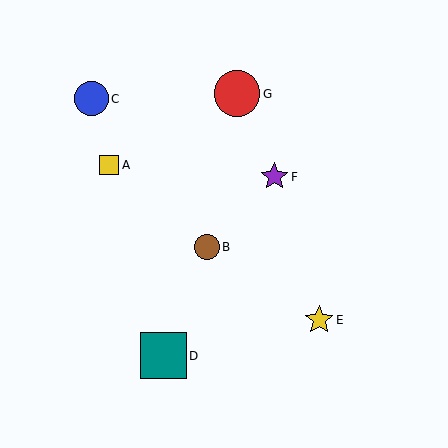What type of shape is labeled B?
Shape B is a brown circle.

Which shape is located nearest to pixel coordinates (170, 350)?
The teal square (labeled D) at (163, 356) is nearest to that location.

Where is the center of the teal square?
The center of the teal square is at (163, 356).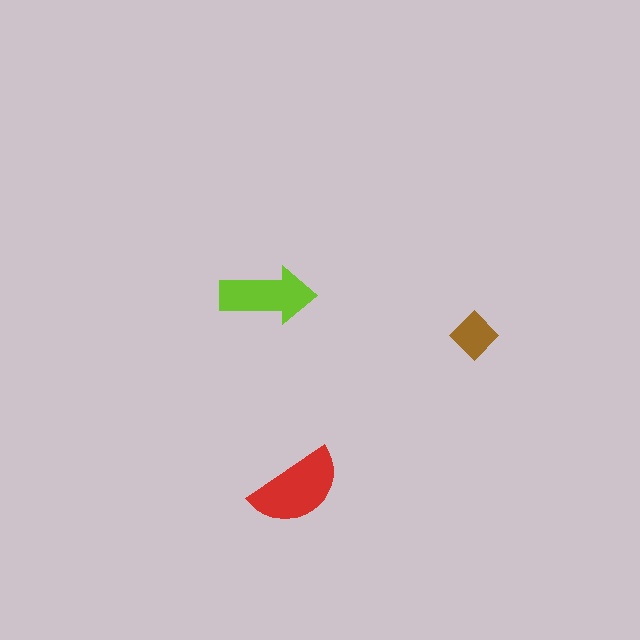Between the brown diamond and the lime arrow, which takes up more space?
The lime arrow.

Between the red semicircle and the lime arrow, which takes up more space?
The red semicircle.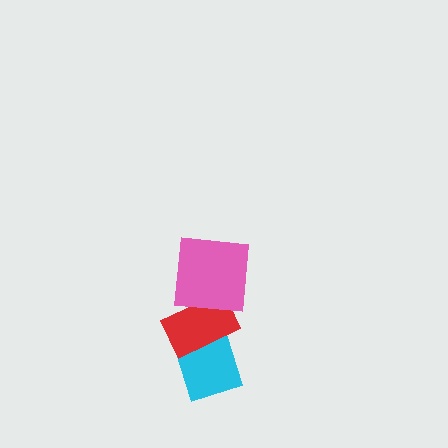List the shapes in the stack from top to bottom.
From top to bottom: the pink square, the red rectangle, the cyan diamond.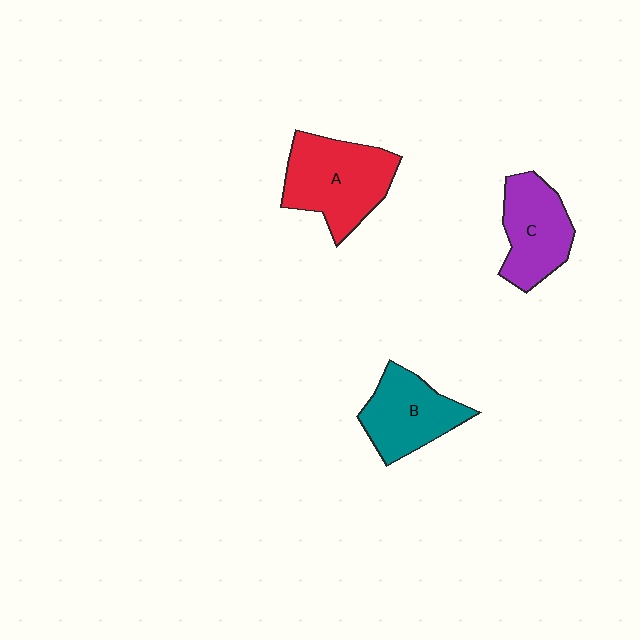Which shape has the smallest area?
Shape C (purple).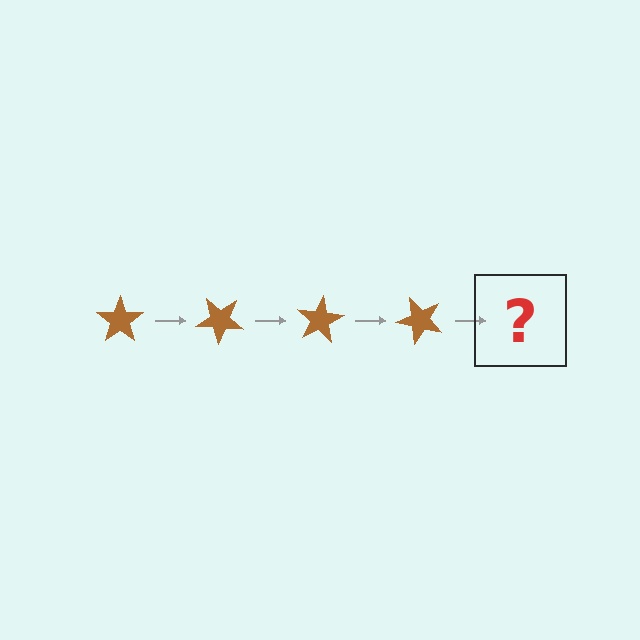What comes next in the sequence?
The next element should be a brown star rotated 160 degrees.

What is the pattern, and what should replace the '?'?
The pattern is that the star rotates 40 degrees each step. The '?' should be a brown star rotated 160 degrees.